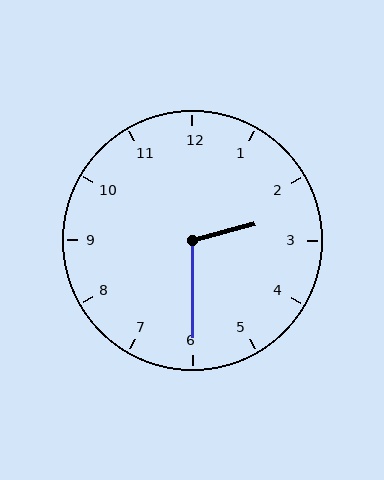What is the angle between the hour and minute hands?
Approximately 105 degrees.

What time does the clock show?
2:30.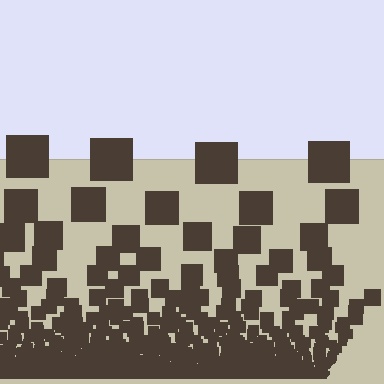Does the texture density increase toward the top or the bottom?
Density increases toward the bottom.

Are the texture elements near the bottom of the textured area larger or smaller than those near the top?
Smaller. The gradient is inverted — elements near the bottom are smaller and denser.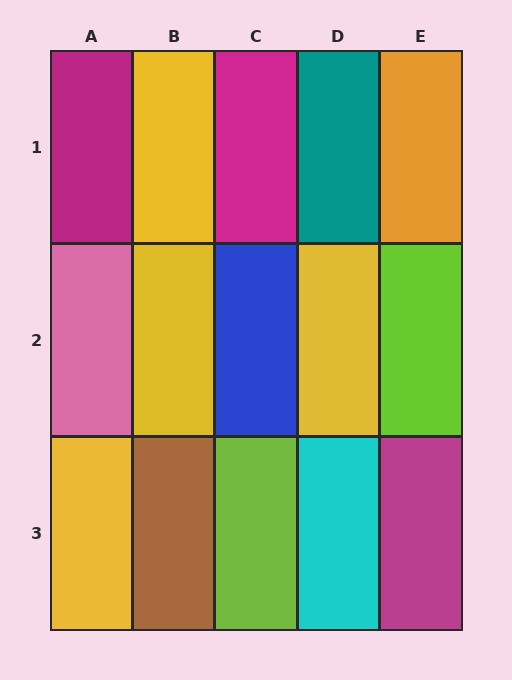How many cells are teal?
1 cell is teal.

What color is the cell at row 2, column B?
Yellow.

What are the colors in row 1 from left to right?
Magenta, yellow, magenta, teal, orange.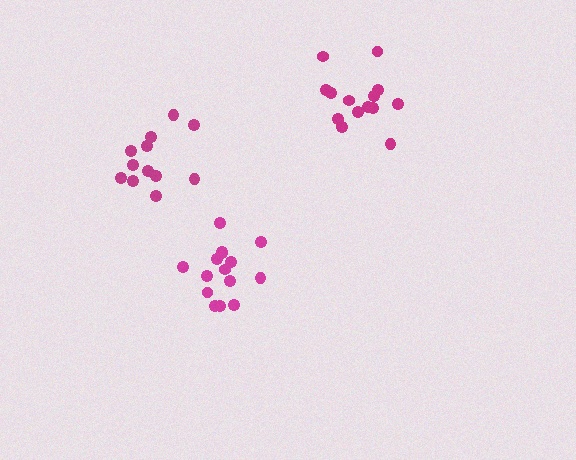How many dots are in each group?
Group 1: 12 dots, Group 2: 14 dots, Group 3: 15 dots (41 total).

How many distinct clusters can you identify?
There are 3 distinct clusters.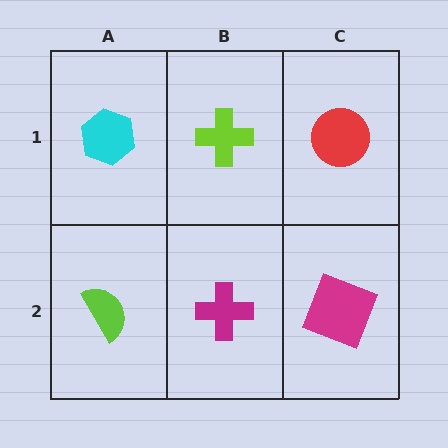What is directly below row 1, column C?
A magenta square.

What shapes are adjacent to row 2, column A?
A cyan hexagon (row 1, column A), a magenta cross (row 2, column B).